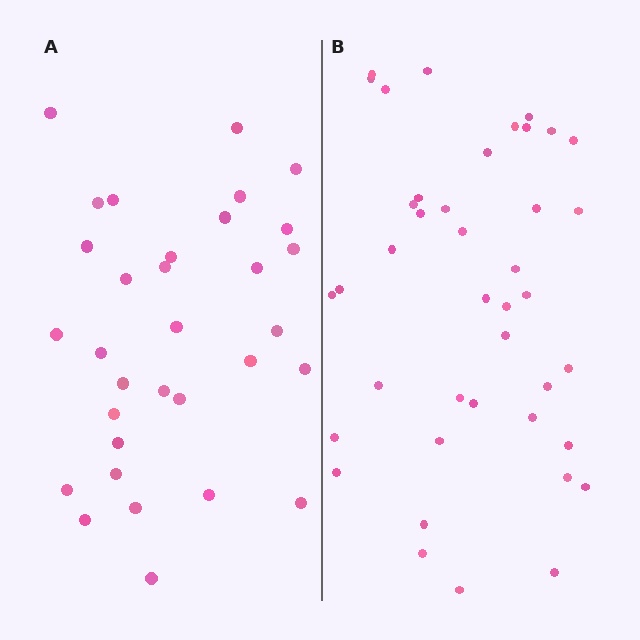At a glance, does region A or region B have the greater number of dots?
Region B (the right region) has more dots.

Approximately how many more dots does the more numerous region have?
Region B has roughly 8 or so more dots than region A.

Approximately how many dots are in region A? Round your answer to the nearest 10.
About 30 dots. (The exact count is 32, which rounds to 30.)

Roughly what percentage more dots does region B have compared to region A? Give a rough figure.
About 30% more.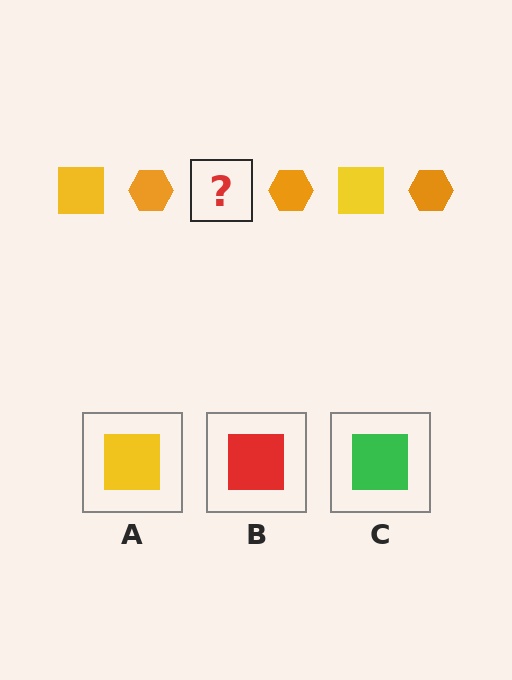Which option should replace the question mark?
Option A.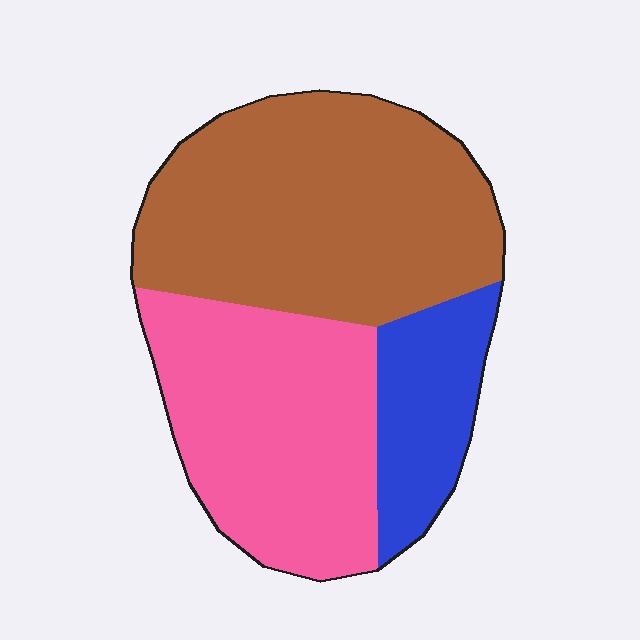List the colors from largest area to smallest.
From largest to smallest: brown, pink, blue.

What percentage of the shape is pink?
Pink takes up about three eighths (3/8) of the shape.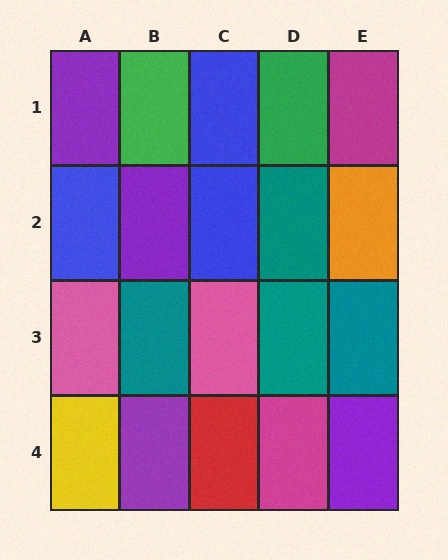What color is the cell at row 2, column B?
Purple.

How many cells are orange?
1 cell is orange.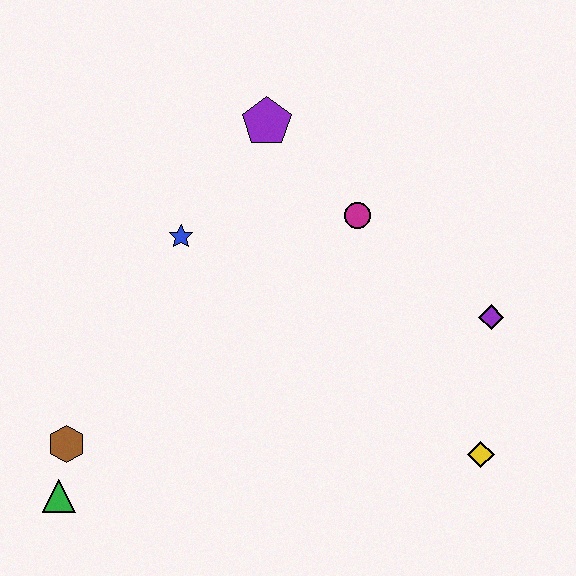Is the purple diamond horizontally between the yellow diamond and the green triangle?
No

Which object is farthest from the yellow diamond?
The green triangle is farthest from the yellow diamond.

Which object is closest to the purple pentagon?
The magenta circle is closest to the purple pentagon.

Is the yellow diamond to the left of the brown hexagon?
No